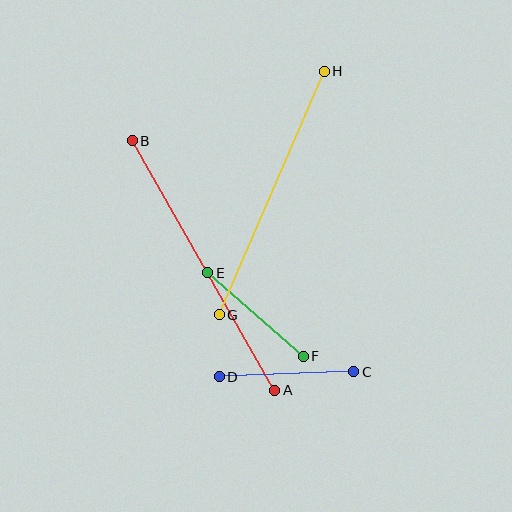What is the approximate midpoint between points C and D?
The midpoint is at approximately (287, 374) pixels.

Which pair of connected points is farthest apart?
Points A and B are farthest apart.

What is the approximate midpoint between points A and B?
The midpoint is at approximately (203, 265) pixels.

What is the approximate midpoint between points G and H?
The midpoint is at approximately (272, 193) pixels.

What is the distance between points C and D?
The distance is approximately 135 pixels.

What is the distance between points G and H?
The distance is approximately 265 pixels.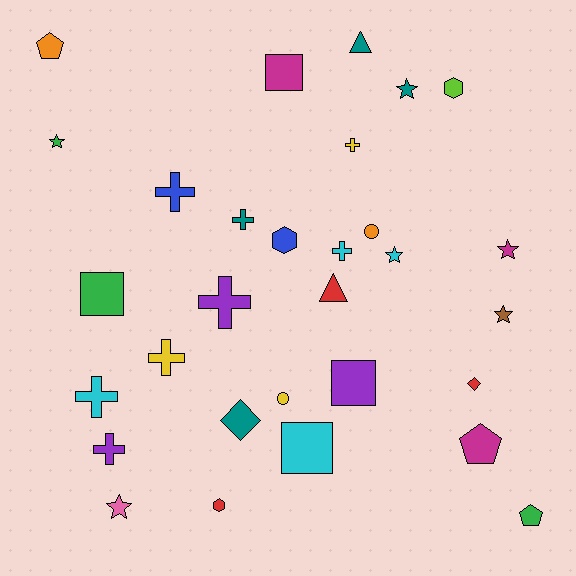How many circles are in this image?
There are 2 circles.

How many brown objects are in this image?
There is 1 brown object.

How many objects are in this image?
There are 30 objects.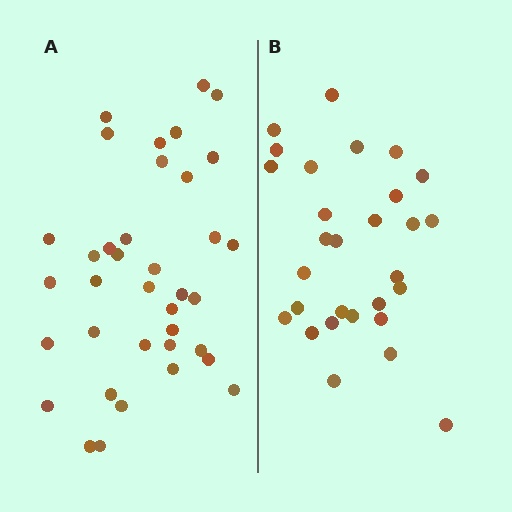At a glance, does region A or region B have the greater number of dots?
Region A (the left region) has more dots.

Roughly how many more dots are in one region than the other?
Region A has roughly 8 or so more dots than region B.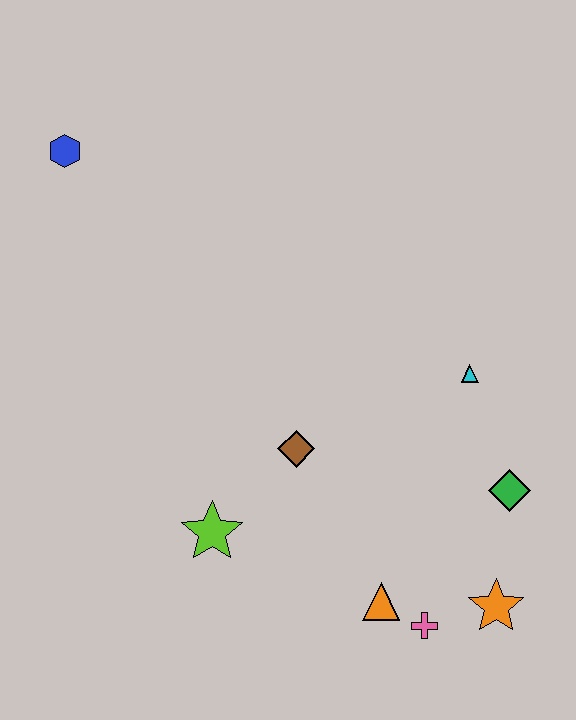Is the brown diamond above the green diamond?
Yes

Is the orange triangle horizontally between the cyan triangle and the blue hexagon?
Yes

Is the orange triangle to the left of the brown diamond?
No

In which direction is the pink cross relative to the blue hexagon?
The pink cross is below the blue hexagon.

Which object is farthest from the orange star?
The blue hexagon is farthest from the orange star.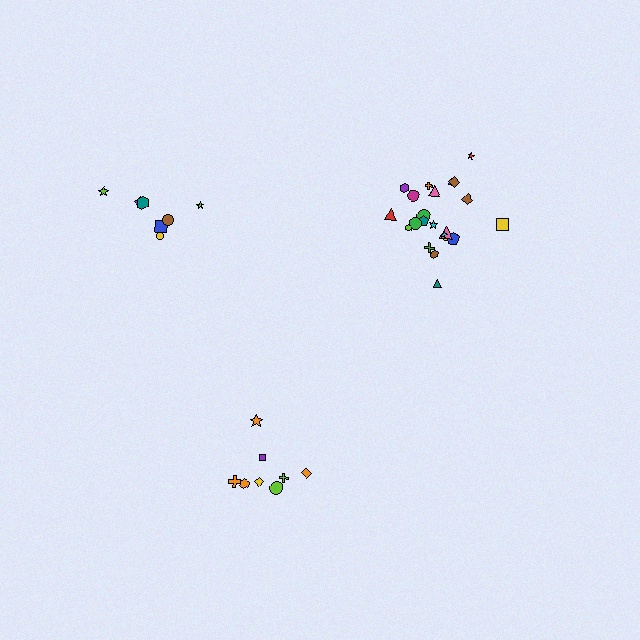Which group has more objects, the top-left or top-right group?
The top-right group.